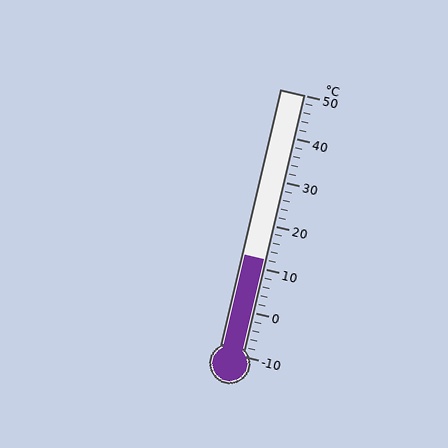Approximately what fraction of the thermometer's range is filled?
The thermometer is filled to approximately 35% of its range.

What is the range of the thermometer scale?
The thermometer scale ranges from -10°C to 50°C.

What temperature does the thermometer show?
The thermometer shows approximately 12°C.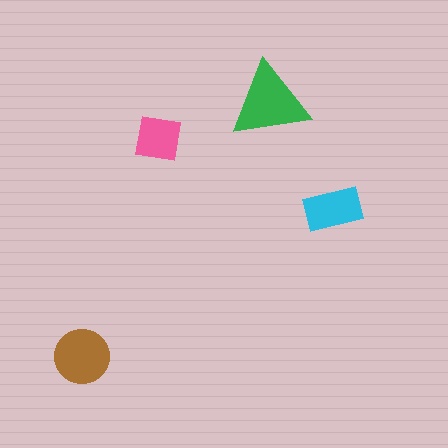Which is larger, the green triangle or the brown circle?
The green triangle.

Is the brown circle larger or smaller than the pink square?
Larger.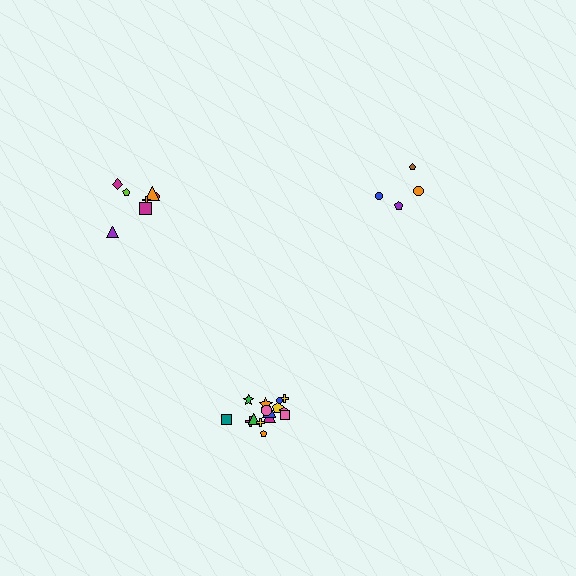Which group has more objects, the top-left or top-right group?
The top-left group.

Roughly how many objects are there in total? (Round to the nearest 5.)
Roughly 25 objects in total.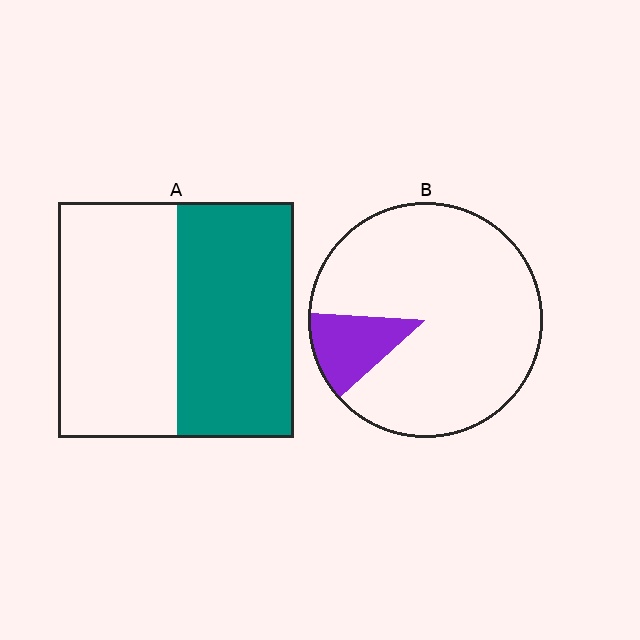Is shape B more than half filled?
No.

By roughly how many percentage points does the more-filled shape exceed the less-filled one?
By roughly 35 percentage points (A over B).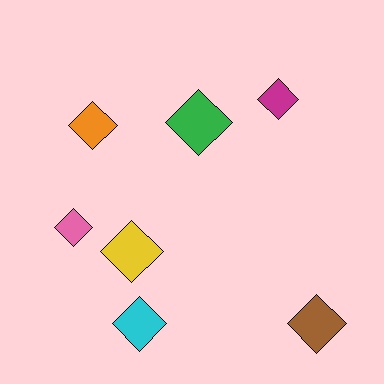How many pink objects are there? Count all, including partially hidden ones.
There is 1 pink object.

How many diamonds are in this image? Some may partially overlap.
There are 7 diamonds.